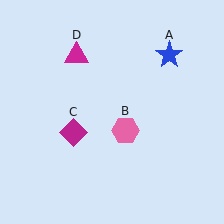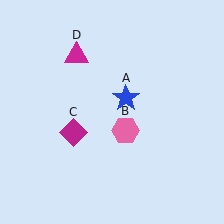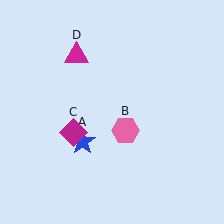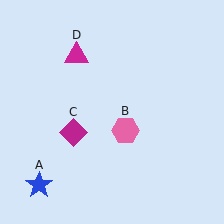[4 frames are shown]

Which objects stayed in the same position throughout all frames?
Pink hexagon (object B) and magenta diamond (object C) and magenta triangle (object D) remained stationary.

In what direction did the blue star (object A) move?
The blue star (object A) moved down and to the left.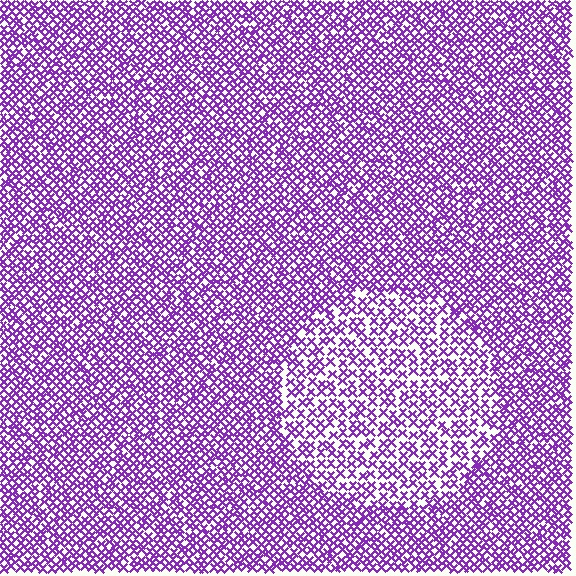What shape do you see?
I see a circle.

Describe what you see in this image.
The image contains small purple elements arranged at two different densities. A circle-shaped region is visible where the elements are less densely packed than the surrounding area.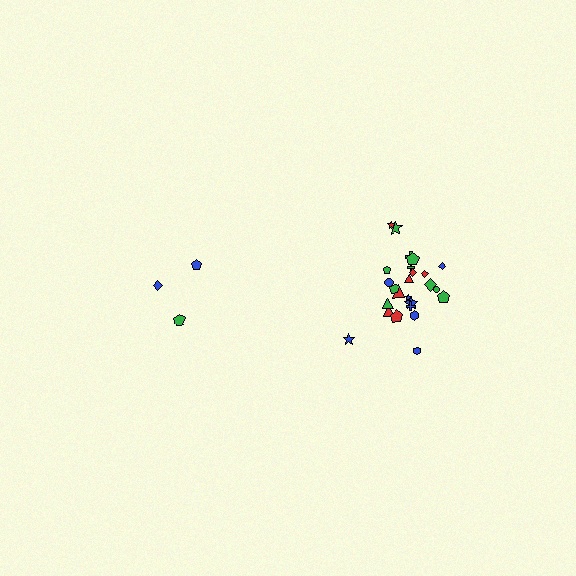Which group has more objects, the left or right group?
The right group.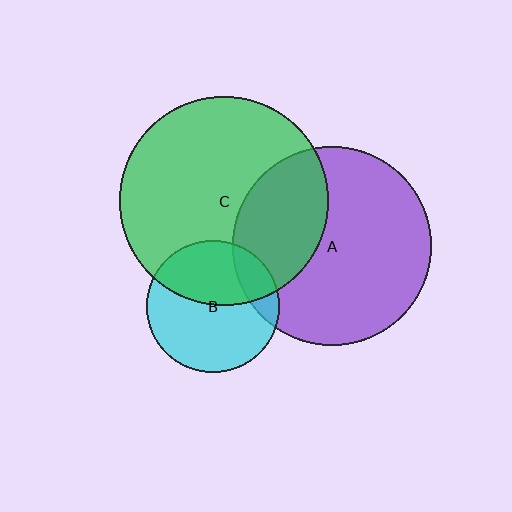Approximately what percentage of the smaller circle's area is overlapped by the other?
Approximately 15%.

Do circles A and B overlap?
Yes.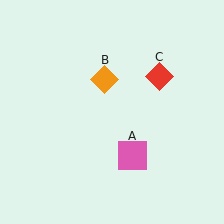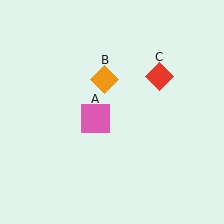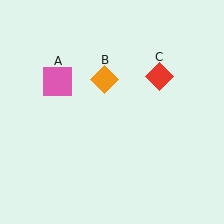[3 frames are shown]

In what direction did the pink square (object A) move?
The pink square (object A) moved up and to the left.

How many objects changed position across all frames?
1 object changed position: pink square (object A).